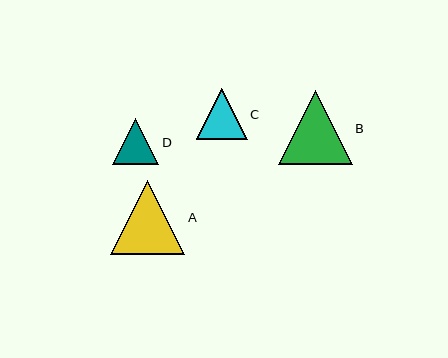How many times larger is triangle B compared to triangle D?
Triangle B is approximately 1.6 times the size of triangle D.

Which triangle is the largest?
Triangle A is the largest with a size of approximately 75 pixels.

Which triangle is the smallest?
Triangle D is the smallest with a size of approximately 46 pixels.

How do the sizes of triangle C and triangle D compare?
Triangle C and triangle D are approximately the same size.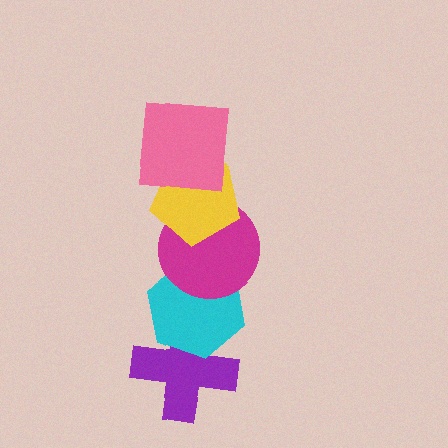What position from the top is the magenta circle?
The magenta circle is 3rd from the top.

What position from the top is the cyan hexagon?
The cyan hexagon is 4th from the top.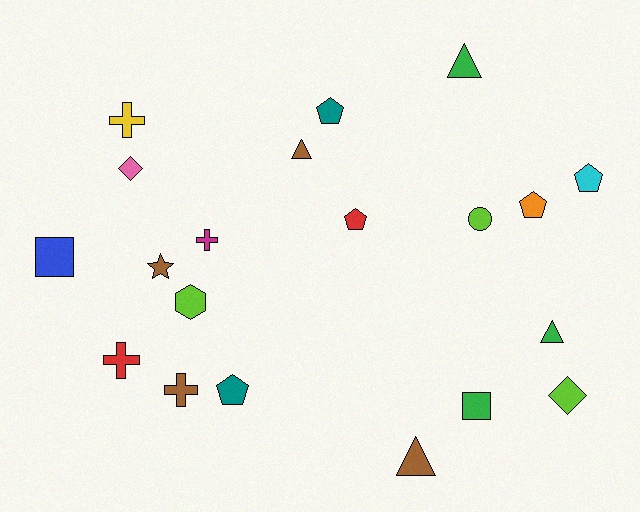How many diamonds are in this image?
There are 2 diamonds.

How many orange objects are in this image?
There is 1 orange object.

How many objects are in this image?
There are 20 objects.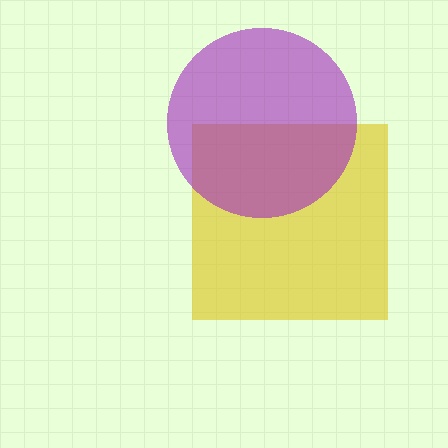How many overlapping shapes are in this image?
There are 2 overlapping shapes in the image.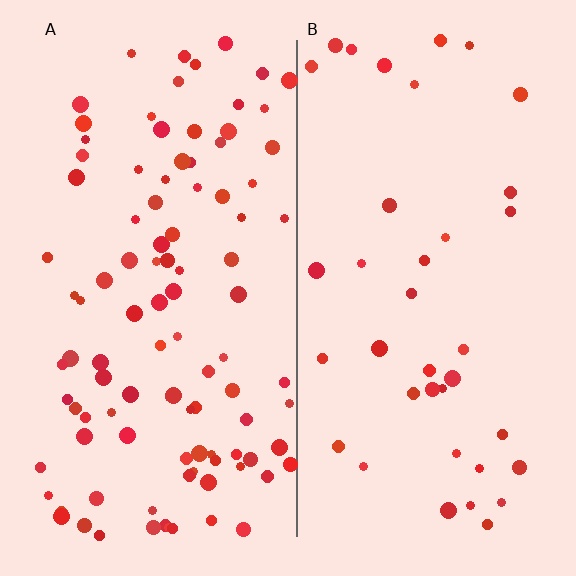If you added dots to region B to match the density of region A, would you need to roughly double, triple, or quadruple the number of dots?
Approximately triple.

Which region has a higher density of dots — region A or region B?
A (the left).